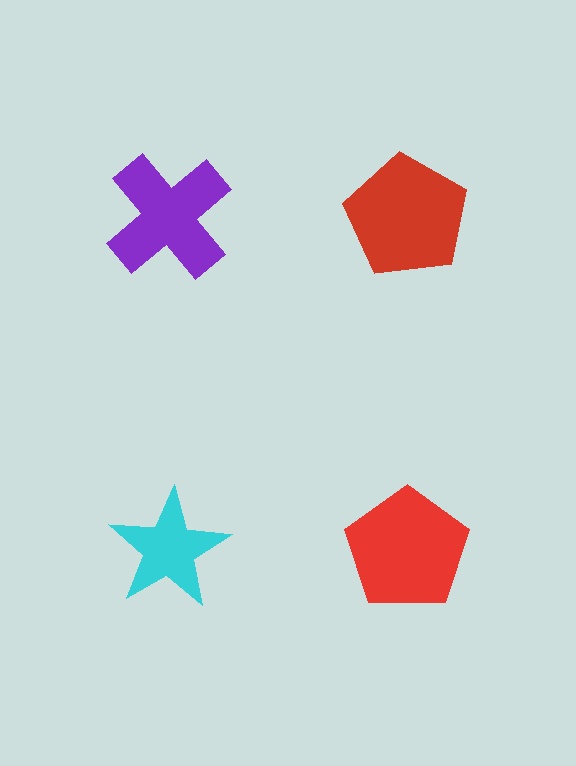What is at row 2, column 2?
A red pentagon.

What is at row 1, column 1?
A purple cross.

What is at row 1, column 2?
A red pentagon.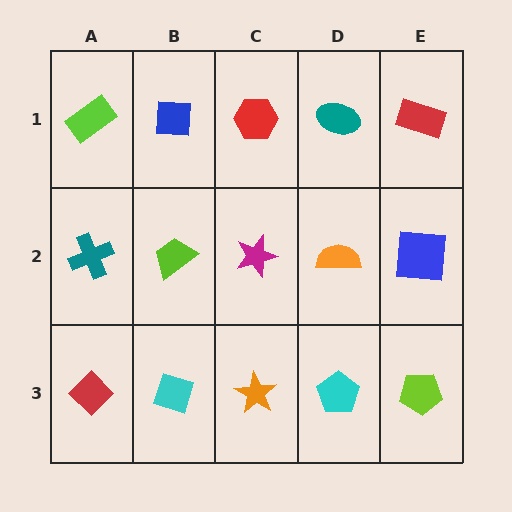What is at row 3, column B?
A cyan diamond.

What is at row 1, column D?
A teal ellipse.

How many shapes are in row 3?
5 shapes.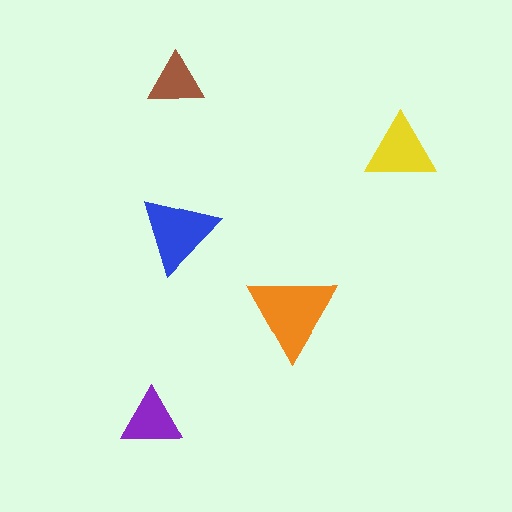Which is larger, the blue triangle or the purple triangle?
The blue one.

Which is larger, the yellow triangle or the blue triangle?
The blue one.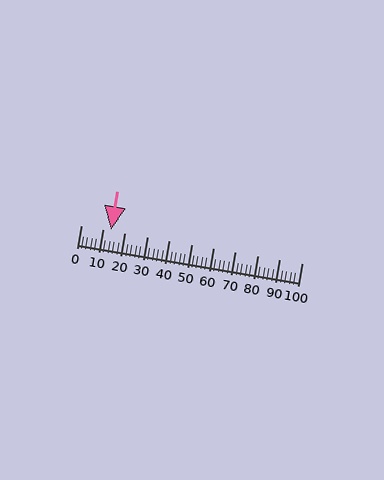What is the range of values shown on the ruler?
The ruler shows values from 0 to 100.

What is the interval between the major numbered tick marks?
The major tick marks are spaced 10 units apart.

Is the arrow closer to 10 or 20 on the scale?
The arrow is closer to 10.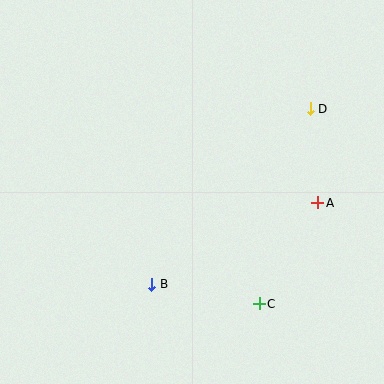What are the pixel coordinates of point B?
Point B is at (152, 284).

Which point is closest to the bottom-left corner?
Point B is closest to the bottom-left corner.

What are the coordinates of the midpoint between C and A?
The midpoint between C and A is at (289, 253).